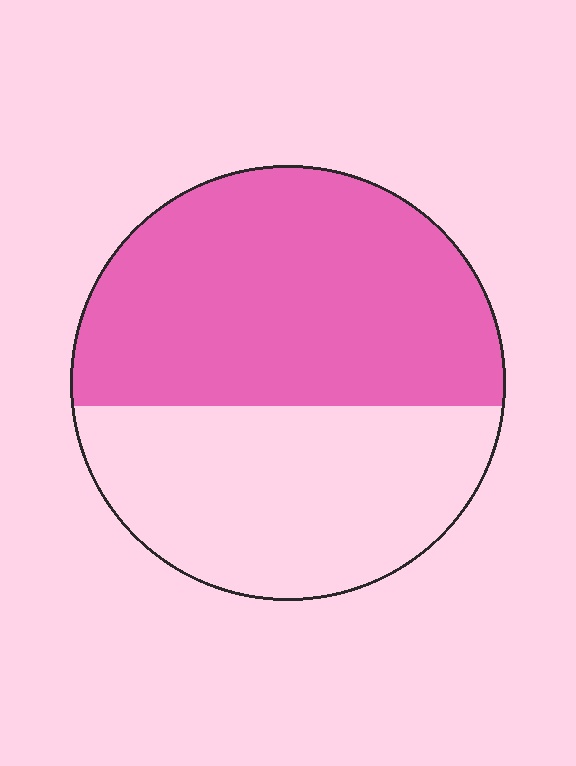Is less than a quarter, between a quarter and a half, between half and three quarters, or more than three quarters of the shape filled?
Between half and three quarters.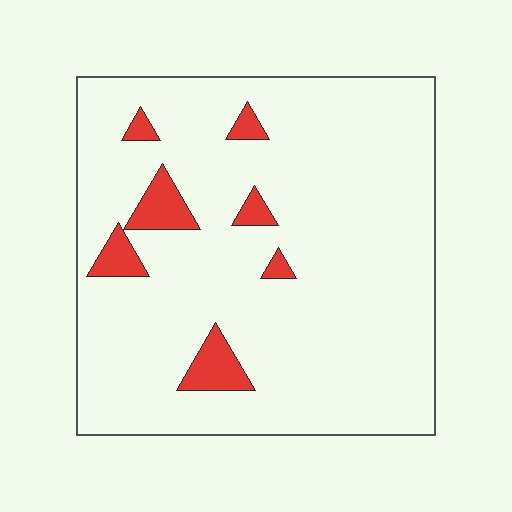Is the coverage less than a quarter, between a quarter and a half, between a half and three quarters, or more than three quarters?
Less than a quarter.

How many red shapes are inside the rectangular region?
7.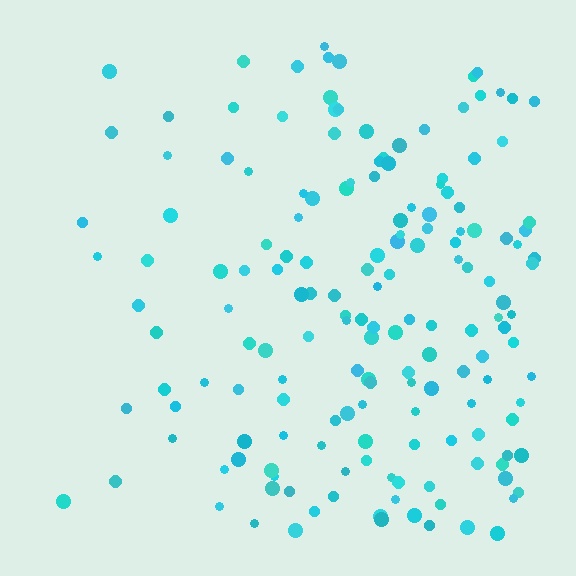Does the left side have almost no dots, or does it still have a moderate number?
Still a moderate number, just noticeably fewer than the right.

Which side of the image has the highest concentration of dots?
The right.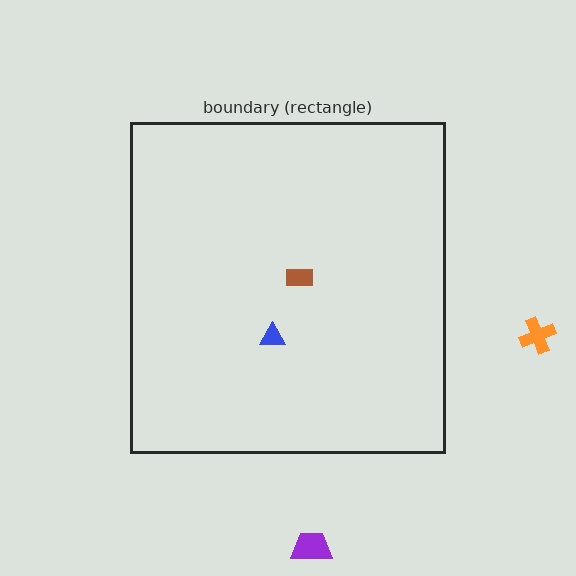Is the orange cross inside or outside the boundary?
Outside.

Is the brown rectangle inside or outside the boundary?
Inside.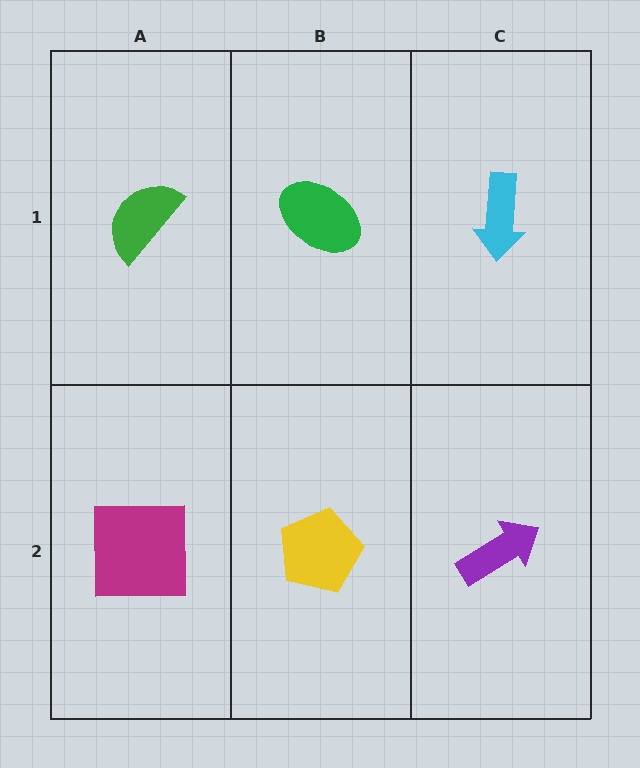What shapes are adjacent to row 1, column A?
A magenta square (row 2, column A), a green ellipse (row 1, column B).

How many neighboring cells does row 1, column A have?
2.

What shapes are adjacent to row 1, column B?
A yellow pentagon (row 2, column B), a green semicircle (row 1, column A), a cyan arrow (row 1, column C).